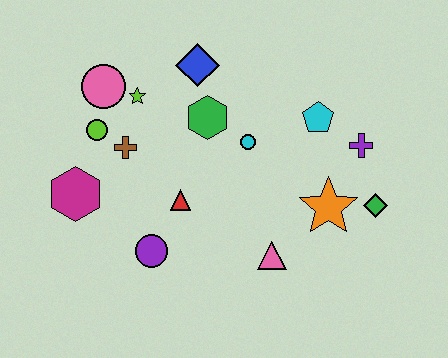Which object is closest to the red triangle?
The purple circle is closest to the red triangle.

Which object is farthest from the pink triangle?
The pink circle is farthest from the pink triangle.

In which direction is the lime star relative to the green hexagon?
The lime star is to the left of the green hexagon.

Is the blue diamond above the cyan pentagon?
Yes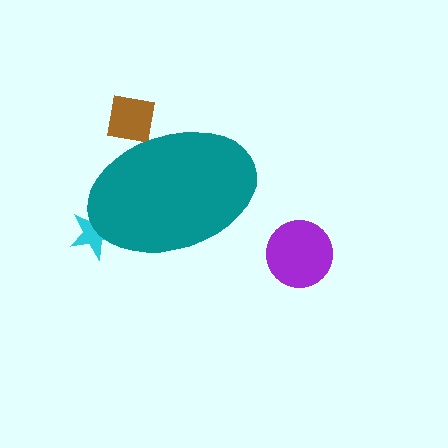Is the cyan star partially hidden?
Yes, the cyan star is partially hidden behind the teal ellipse.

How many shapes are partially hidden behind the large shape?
2 shapes are partially hidden.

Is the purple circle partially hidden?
No, the purple circle is fully visible.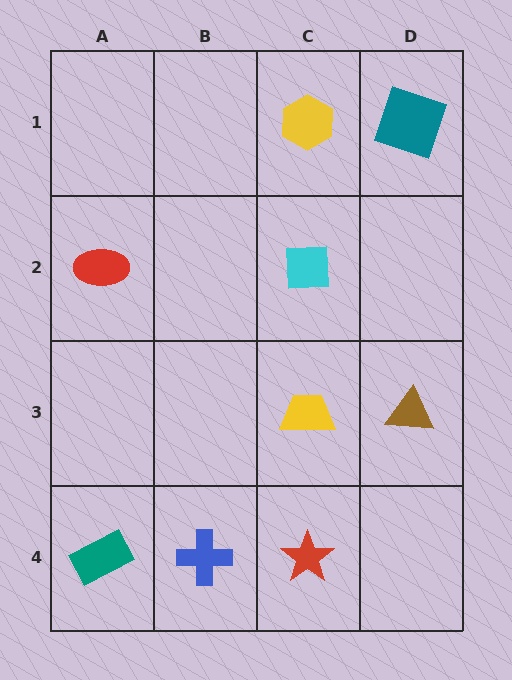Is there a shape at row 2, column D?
No, that cell is empty.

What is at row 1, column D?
A teal square.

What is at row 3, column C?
A yellow trapezoid.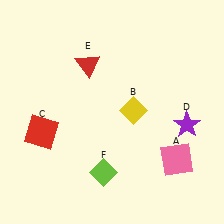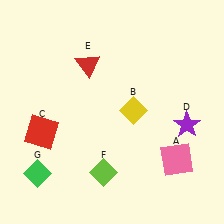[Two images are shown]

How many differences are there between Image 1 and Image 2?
There is 1 difference between the two images.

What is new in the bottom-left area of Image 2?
A green diamond (G) was added in the bottom-left area of Image 2.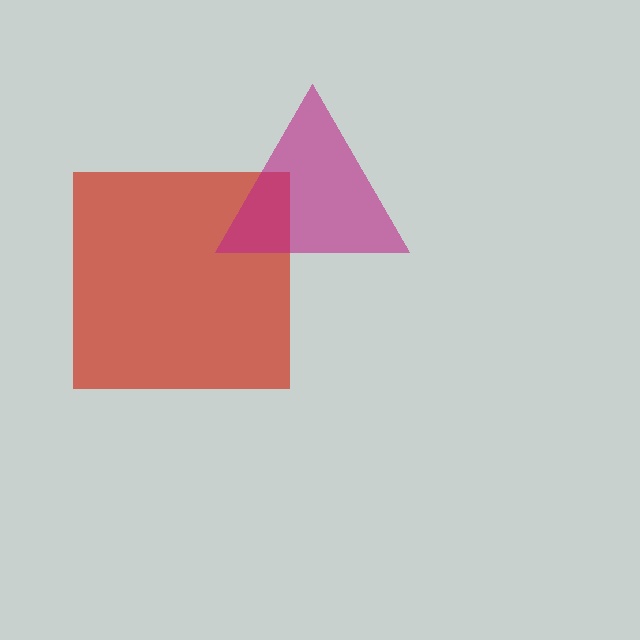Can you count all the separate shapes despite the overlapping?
Yes, there are 2 separate shapes.